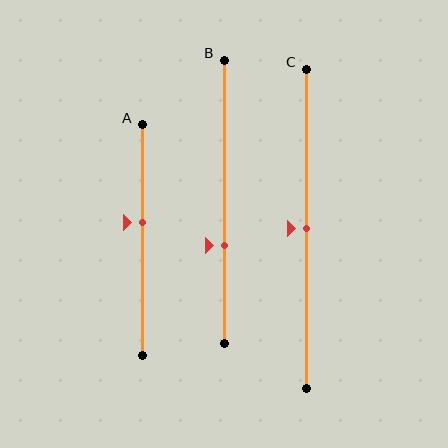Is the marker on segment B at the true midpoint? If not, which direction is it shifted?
No, the marker on segment B is shifted downward by about 15% of the segment length.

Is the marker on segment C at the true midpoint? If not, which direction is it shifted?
Yes, the marker on segment C is at the true midpoint.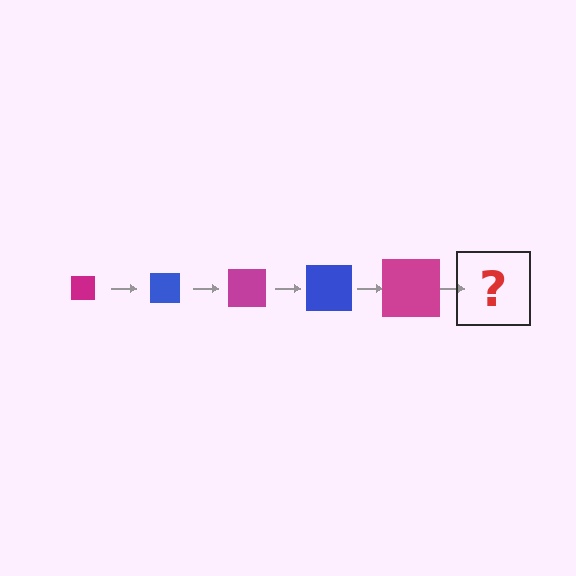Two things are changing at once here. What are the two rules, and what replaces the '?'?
The two rules are that the square grows larger each step and the color cycles through magenta and blue. The '?' should be a blue square, larger than the previous one.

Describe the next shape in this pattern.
It should be a blue square, larger than the previous one.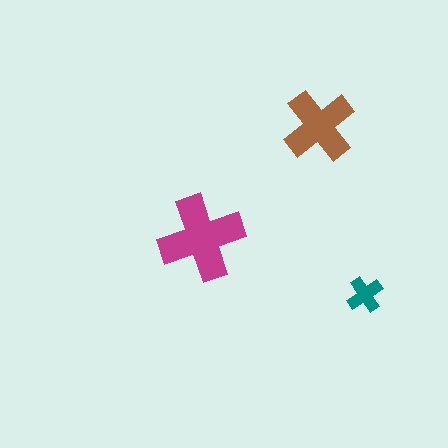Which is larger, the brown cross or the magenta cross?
The magenta one.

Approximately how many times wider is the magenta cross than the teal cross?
About 2.5 times wider.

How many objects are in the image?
There are 3 objects in the image.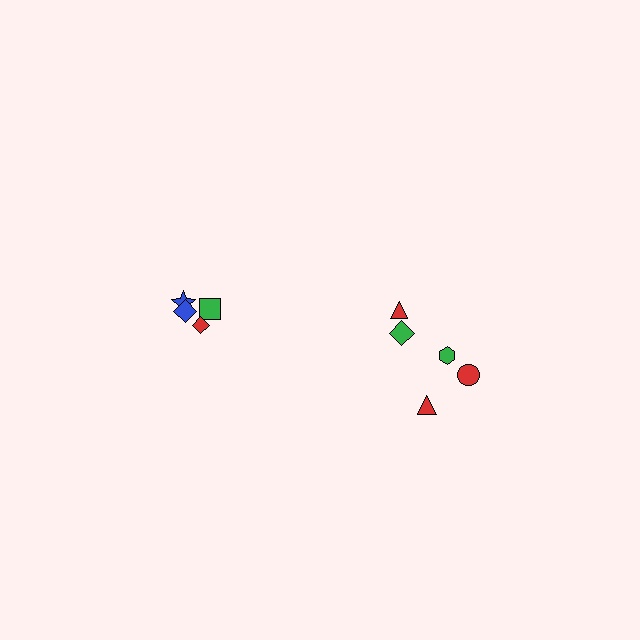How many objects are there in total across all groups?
There are 10 objects.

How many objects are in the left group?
There are 4 objects.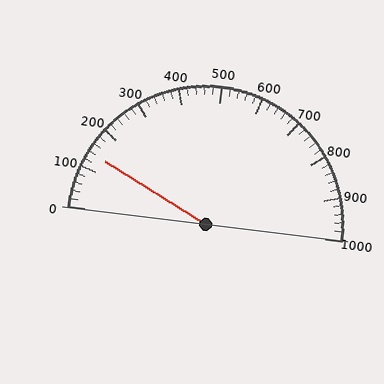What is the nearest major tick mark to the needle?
The nearest major tick mark is 100.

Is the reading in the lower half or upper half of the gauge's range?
The reading is in the lower half of the range (0 to 1000).